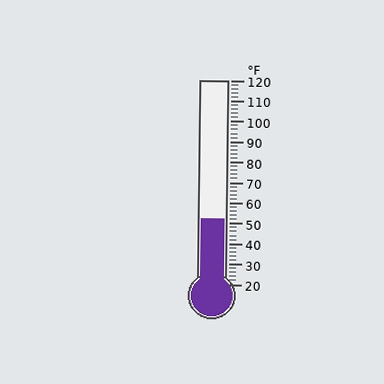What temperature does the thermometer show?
The thermometer shows approximately 52°F.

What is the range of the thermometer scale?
The thermometer scale ranges from 20°F to 120°F.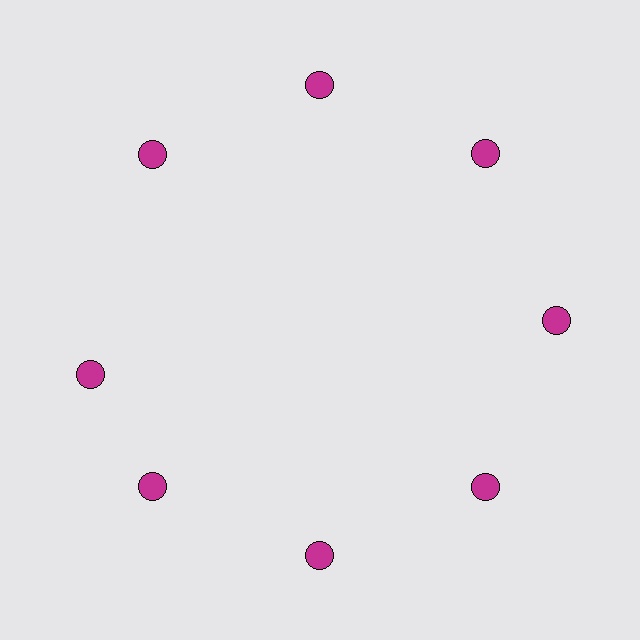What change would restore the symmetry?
The symmetry would be restored by rotating it back into even spacing with its neighbors so that all 8 circles sit at equal angles and equal distance from the center.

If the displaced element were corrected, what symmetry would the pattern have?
It would have 8-fold rotational symmetry — the pattern would map onto itself every 45 degrees.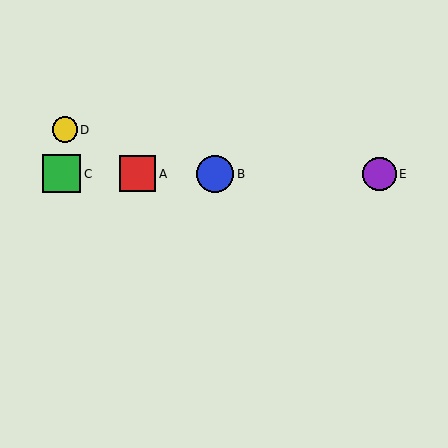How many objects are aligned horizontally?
4 objects (A, B, C, E) are aligned horizontally.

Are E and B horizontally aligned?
Yes, both are at y≈174.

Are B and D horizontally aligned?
No, B is at y≈174 and D is at y≈130.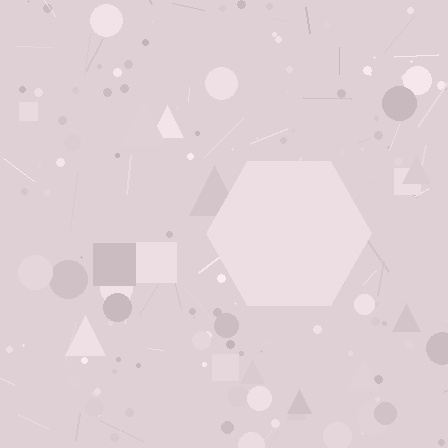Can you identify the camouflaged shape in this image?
The camouflaged shape is a hexagon.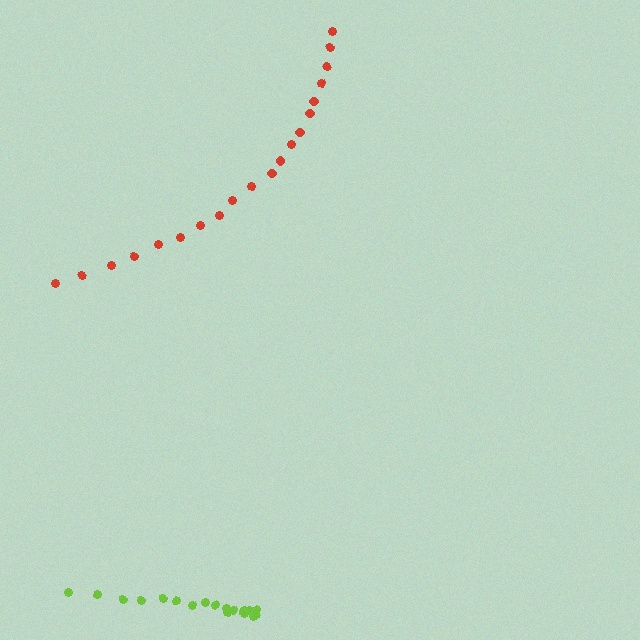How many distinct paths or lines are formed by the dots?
There are 2 distinct paths.